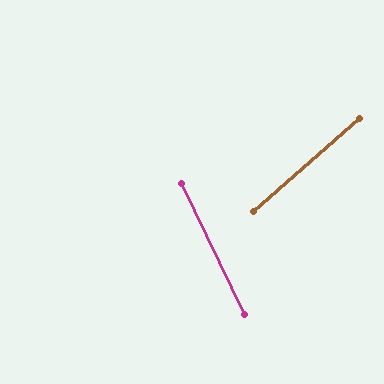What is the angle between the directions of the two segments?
Approximately 74 degrees.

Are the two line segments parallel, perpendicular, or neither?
Neither parallel nor perpendicular — they differ by about 74°.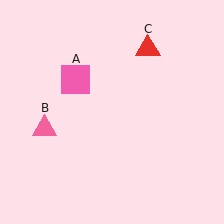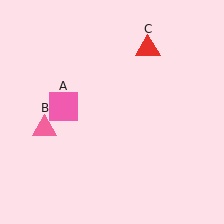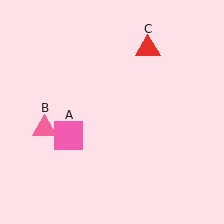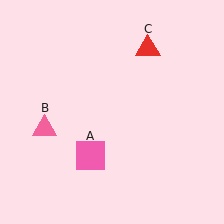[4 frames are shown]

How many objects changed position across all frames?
1 object changed position: pink square (object A).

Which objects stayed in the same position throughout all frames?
Pink triangle (object B) and red triangle (object C) remained stationary.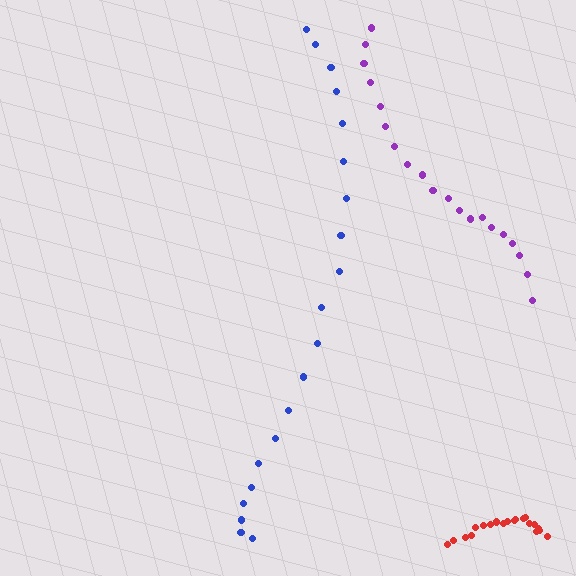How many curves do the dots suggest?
There are 3 distinct paths.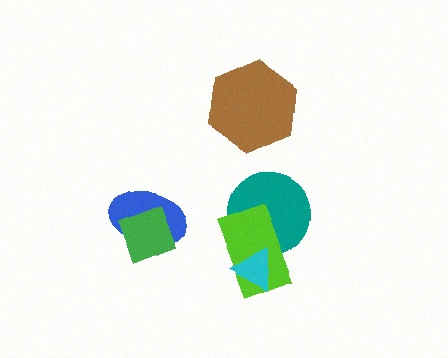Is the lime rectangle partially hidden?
Yes, it is partially covered by another shape.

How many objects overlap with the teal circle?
2 objects overlap with the teal circle.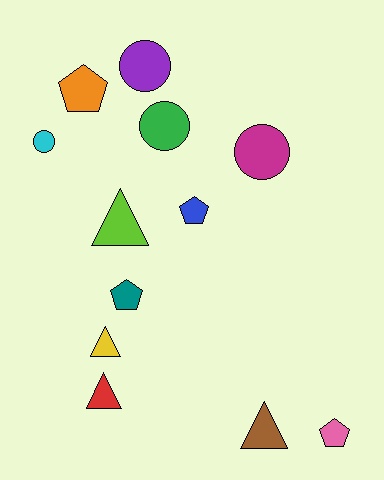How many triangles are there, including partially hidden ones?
There are 4 triangles.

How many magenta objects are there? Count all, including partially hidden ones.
There is 1 magenta object.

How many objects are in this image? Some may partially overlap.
There are 12 objects.